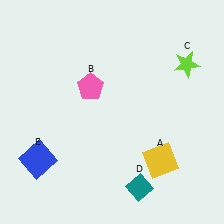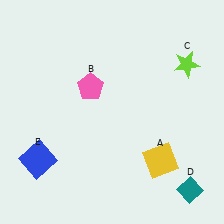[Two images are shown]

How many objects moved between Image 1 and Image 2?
1 object moved between the two images.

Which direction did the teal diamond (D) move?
The teal diamond (D) moved right.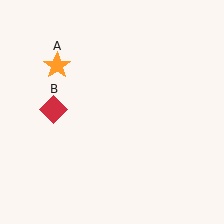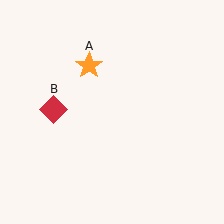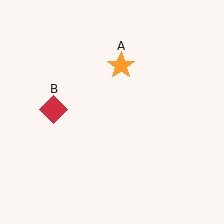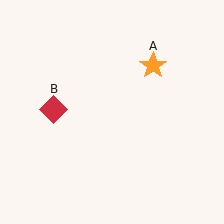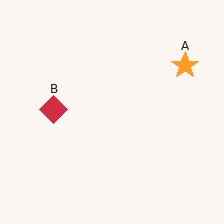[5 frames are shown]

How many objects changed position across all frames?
1 object changed position: orange star (object A).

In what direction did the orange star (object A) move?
The orange star (object A) moved right.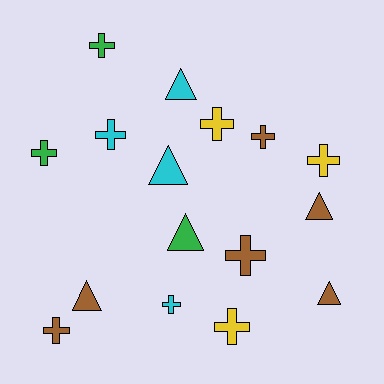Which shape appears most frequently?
Cross, with 10 objects.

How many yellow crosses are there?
There are 3 yellow crosses.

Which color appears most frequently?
Brown, with 6 objects.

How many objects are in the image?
There are 16 objects.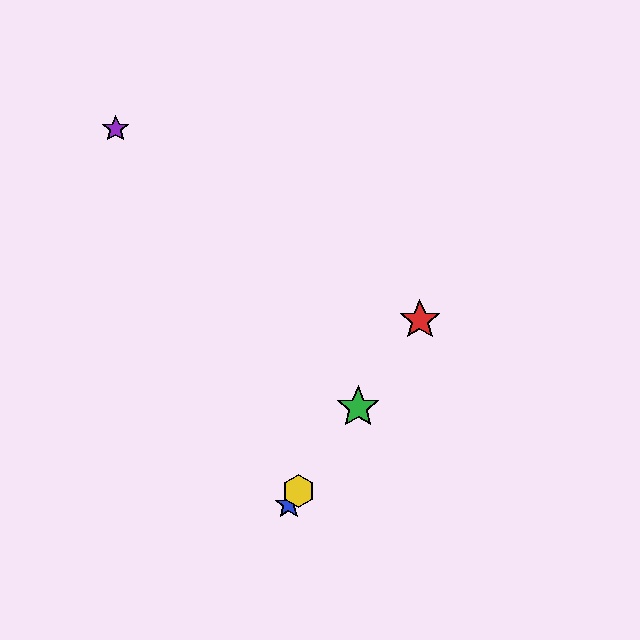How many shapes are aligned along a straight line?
4 shapes (the red star, the blue star, the green star, the yellow hexagon) are aligned along a straight line.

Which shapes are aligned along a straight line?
The red star, the blue star, the green star, the yellow hexagon are aligned along a straight line.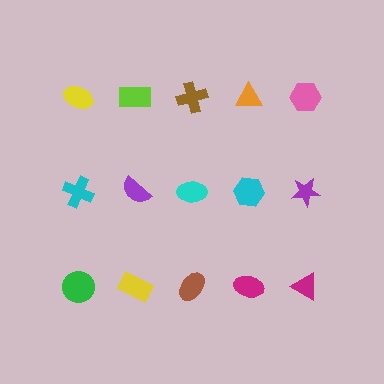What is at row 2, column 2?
A purple semicircle.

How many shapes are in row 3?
5 shapes.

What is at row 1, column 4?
An orange triangle.